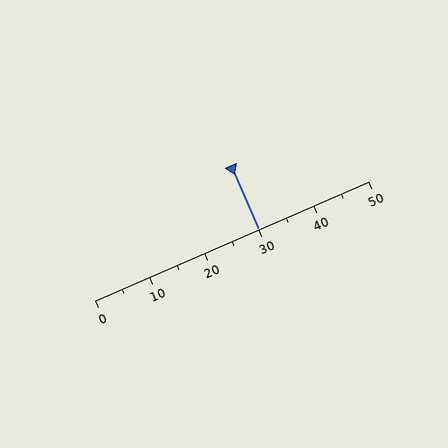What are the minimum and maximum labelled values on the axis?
The axis runs from 0 to 50.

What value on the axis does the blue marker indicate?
The marker indicates approximately 30.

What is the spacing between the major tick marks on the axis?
The major ticks are spaced 10 apart.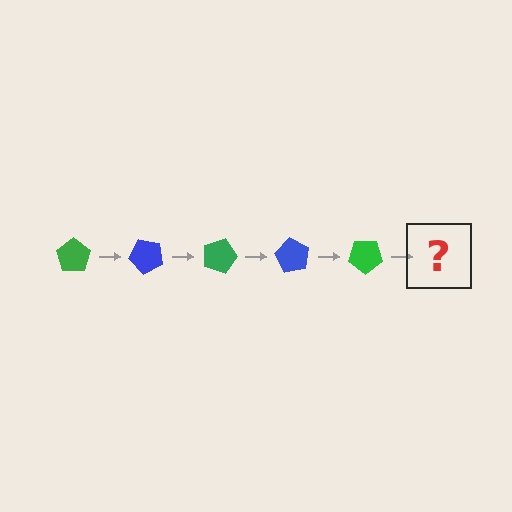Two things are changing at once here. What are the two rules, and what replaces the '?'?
The two rules are that it rotates 45 degrees each step and the color cycles through green and blue. The '?' should be a blue pentagon, rotated 225 degrees from the start.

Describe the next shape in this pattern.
It should be a blue pentagon, rotated 225 degrees from the start.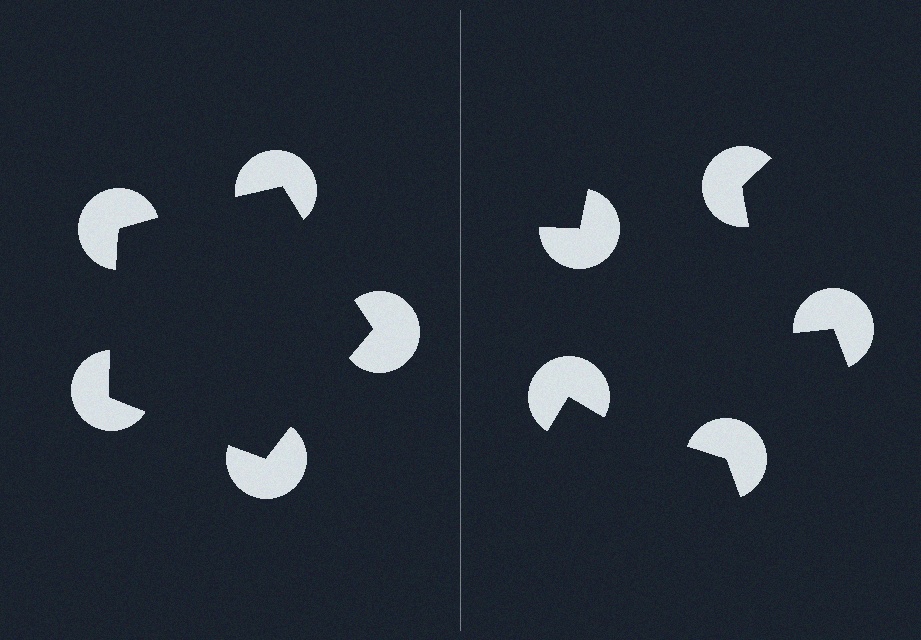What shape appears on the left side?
An illusory pentagon.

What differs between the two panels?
The pac-man discs are positioned identically on both sides; only the wedge orientations differ. On the left they align to a pentagon; on the right they are misaligned.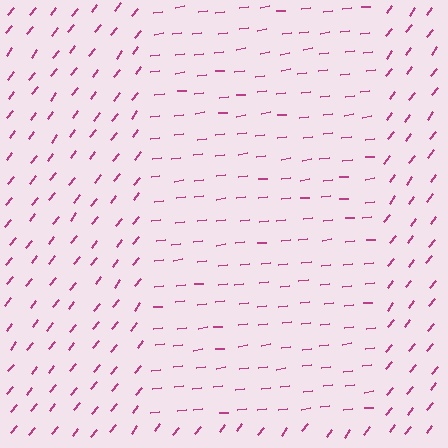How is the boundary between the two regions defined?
The boundary is defined purely by a change in line orientation (approximately 45 degrees difference). All lines are the same color and thickness.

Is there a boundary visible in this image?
Yes, there is a texture boundary formed by a change in line orientation.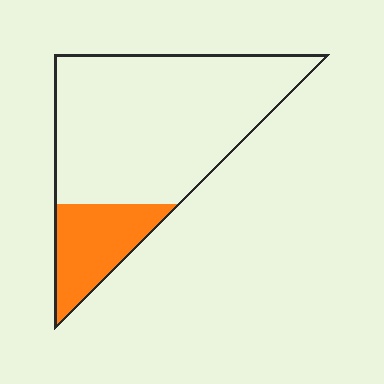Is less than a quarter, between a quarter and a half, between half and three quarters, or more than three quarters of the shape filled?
Less than a quarter.